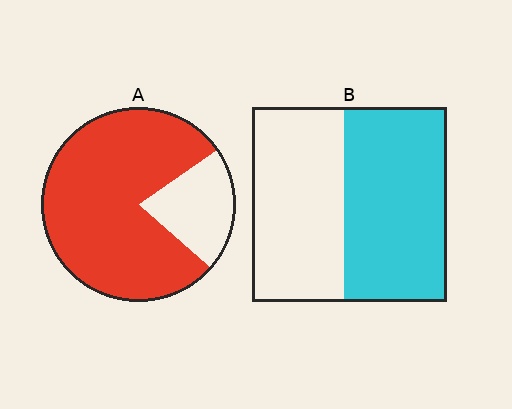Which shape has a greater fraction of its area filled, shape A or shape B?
Shape A.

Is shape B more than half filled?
Roughly half.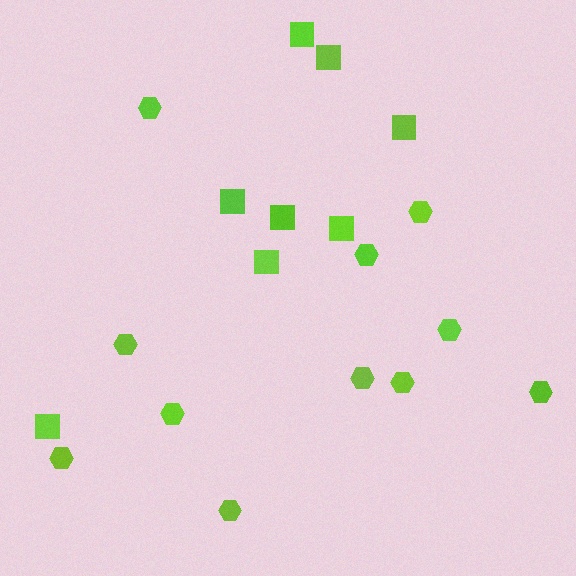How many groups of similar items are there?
There are 2 groups: one group of squares (8) and one group of hexagons (11).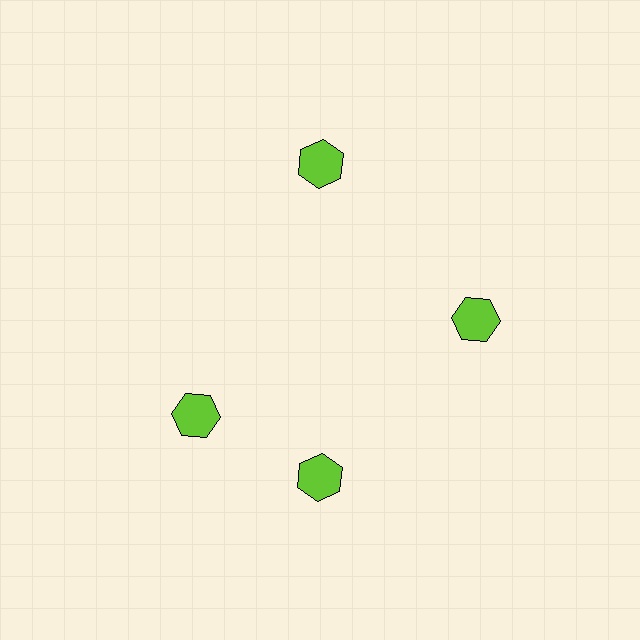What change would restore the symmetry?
The symmetry would be restored by rotating it back into even spacing with its neighbors so that all 4 hexagons sit at equal angles and equal distance from the center.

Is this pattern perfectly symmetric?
No. The 4 lime hexagons are arranged in a ring, but one element near the 9 o'clock position is rotated out of alignment along the ring, breaking the 4-fold rotational symmetry.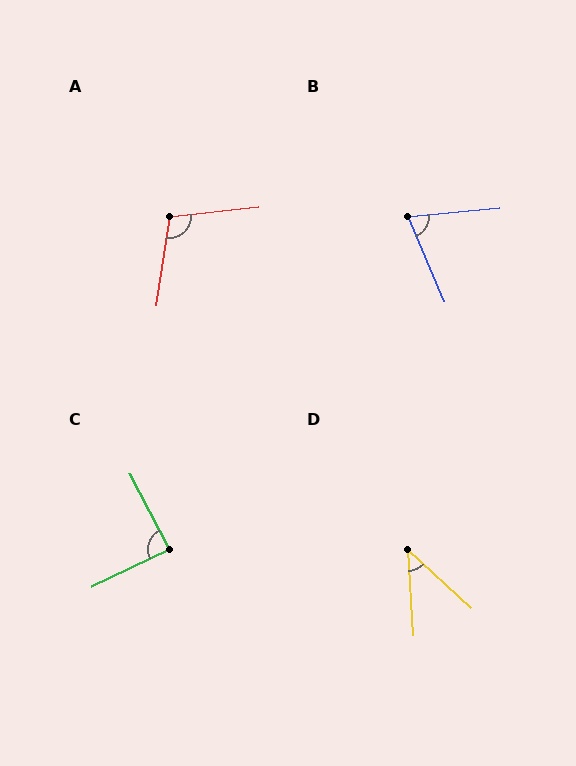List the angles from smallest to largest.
D (44°), B (72°), C (88°), A (105°).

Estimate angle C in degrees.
Approximately 88 degrees.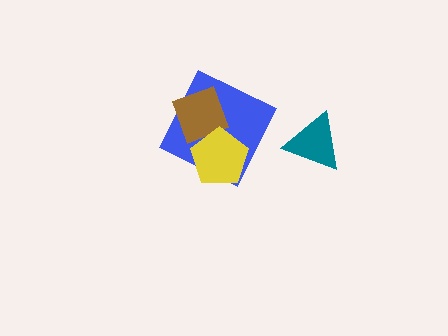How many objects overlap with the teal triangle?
0 objects overlap with the teal triangle.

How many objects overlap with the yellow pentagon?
2 objects overlap with the yellow pentagon.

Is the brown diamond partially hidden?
Yes, it is partially covered by another shape.